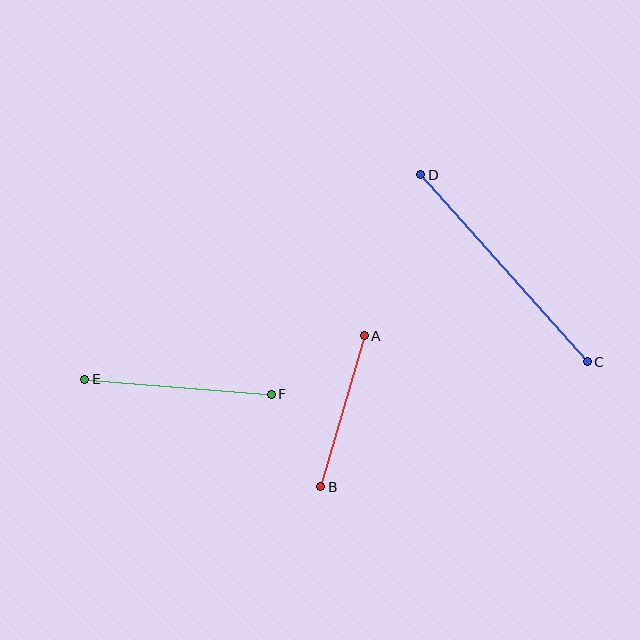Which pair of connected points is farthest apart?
Points C and D are farthest apart.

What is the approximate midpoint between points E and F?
The midpoint is at approximately (178, 387) pixels.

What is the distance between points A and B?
The distance is approximately 157 pixels.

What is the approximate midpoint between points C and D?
The midpoint is at approximately (504, 268) pixels.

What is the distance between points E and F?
The distance is approximately 187 pixels.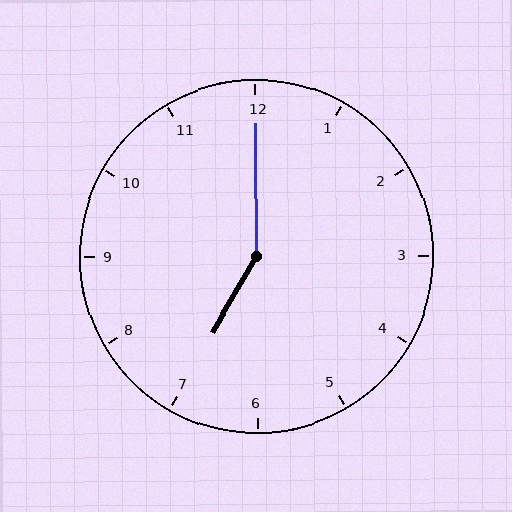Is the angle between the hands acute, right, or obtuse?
It is obtuse.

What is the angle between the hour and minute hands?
Approximately 150 degrees.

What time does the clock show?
7:00.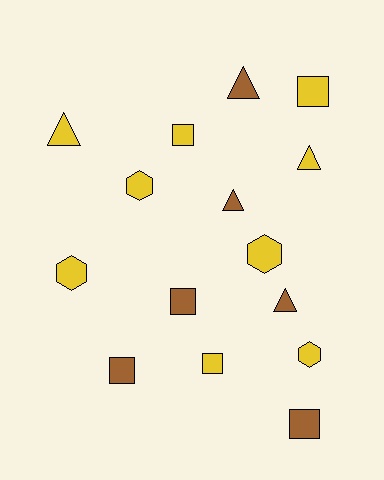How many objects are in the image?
There are 15 objects.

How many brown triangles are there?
There are 3 brown triangles.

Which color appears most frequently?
Yellow, with 9 objects.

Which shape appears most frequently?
Square, with 6 objects.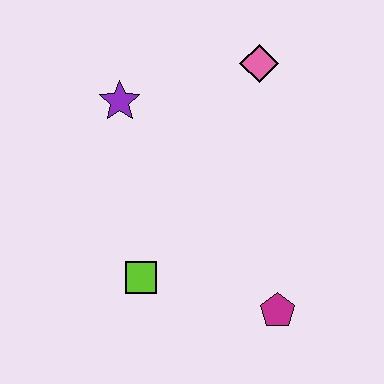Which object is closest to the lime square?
The magenta pentagon is closest to the lime square.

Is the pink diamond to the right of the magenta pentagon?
No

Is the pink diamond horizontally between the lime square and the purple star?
No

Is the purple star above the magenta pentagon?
Yes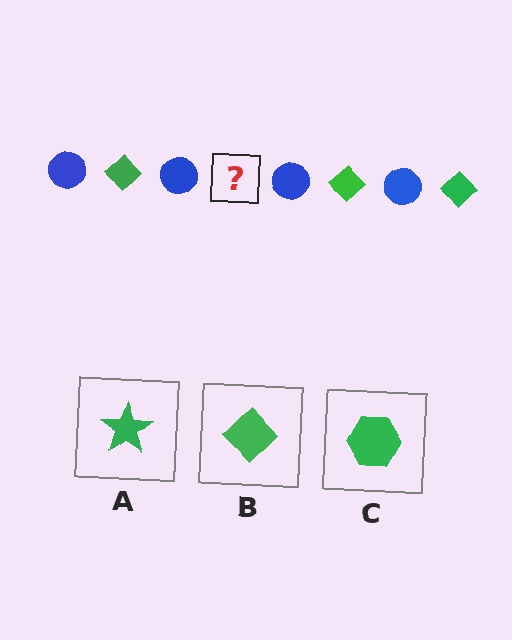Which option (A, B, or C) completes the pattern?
B.